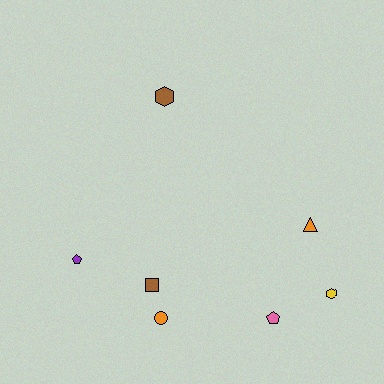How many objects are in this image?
There are 7 objects.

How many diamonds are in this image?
There are no diamonds.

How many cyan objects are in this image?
There are no cyan objects.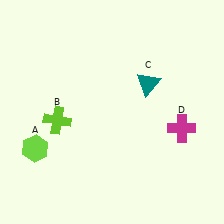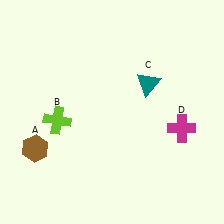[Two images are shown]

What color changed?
The hexagon (A) changed from lime in Image 1 to brown in Image 2.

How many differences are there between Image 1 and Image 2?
There is 1 difference between the two images.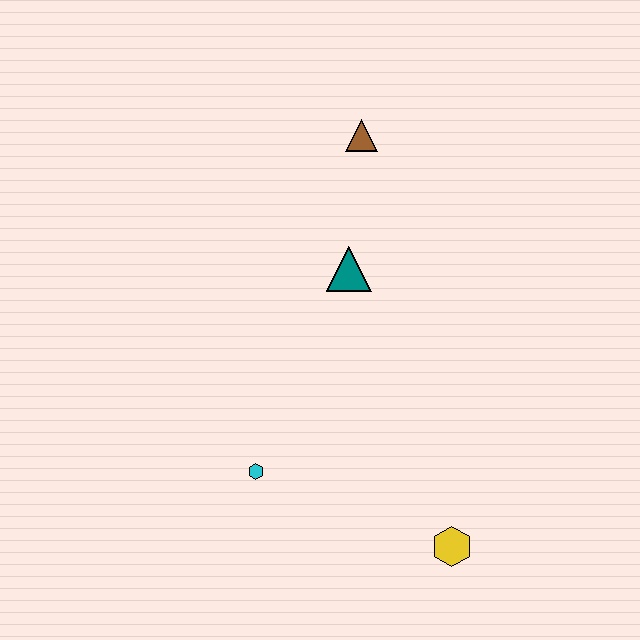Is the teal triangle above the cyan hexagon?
Yes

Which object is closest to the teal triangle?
The brown triangle is closest to the teal triangle.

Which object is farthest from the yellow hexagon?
The brown triangle is farthest from the yellow hexagon.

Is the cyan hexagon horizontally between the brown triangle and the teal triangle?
No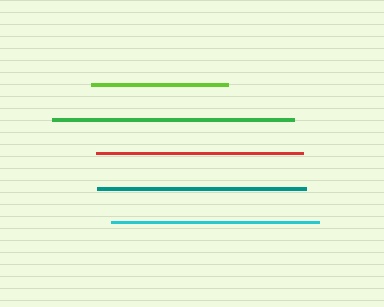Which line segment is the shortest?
The lime line is the shortest at approximately 136 pixels.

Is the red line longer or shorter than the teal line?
The teal line is longer than the red line.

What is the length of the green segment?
The green segment is approximately 242 pixels long.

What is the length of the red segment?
The red segment is approximately 207 pixels long.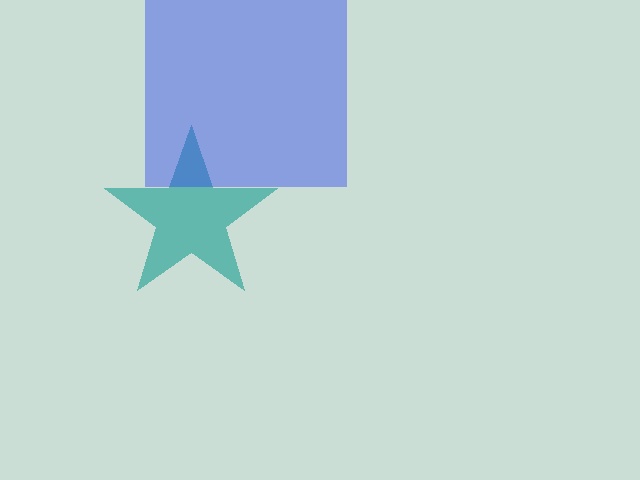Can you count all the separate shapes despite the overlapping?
Yes, there are 2 separate shapes.